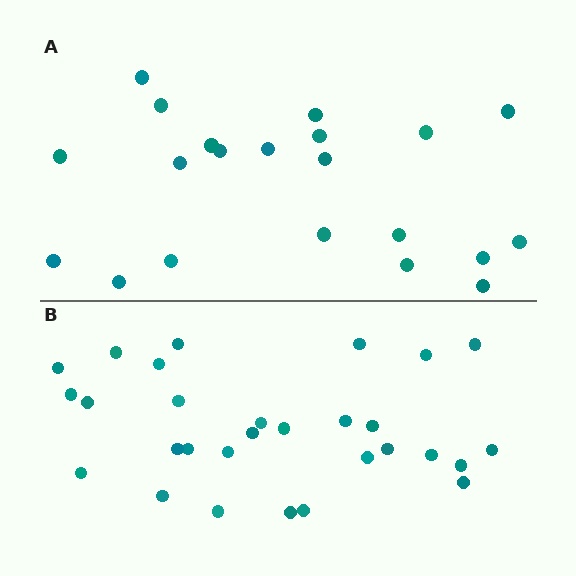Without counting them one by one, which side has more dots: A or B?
Region B (the bottom region) has more dots.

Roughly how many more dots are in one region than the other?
Region B has roughly 8 or so more dots than region A.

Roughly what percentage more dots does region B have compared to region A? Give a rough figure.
About 40% more.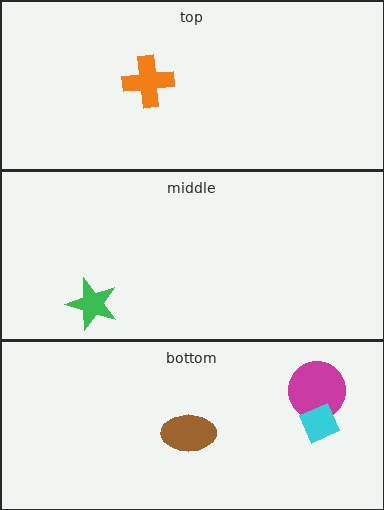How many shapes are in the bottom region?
3.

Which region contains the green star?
The middle region.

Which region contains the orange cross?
The top region.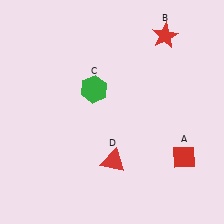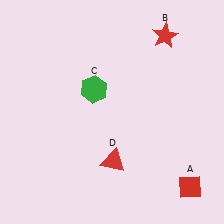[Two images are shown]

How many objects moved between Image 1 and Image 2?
1 object moved between the two images.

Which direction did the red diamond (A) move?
The red diamond (A) moved down.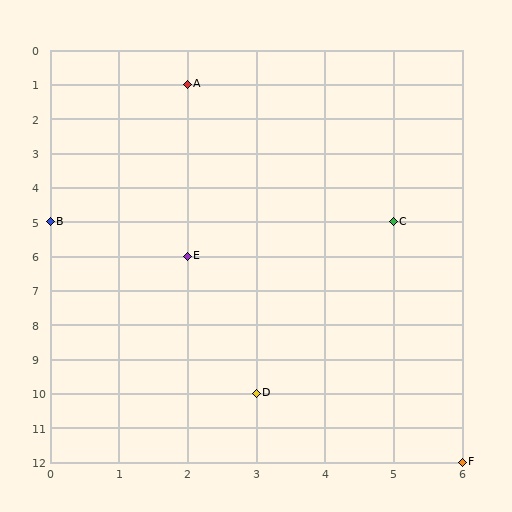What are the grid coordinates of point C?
Point C is at grid coordinates (5, 5).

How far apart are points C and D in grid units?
Points C and D are 2 columns and 5 rows apart (about 5.4 grid units diagonally).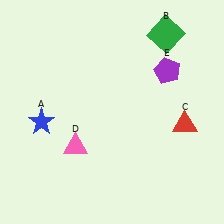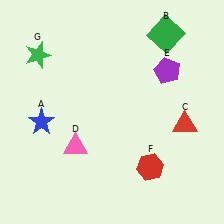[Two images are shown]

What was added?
A red hexagon (F), a green star (G) were added in Image 2.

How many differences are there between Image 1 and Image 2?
There are 2 differences between the two images.